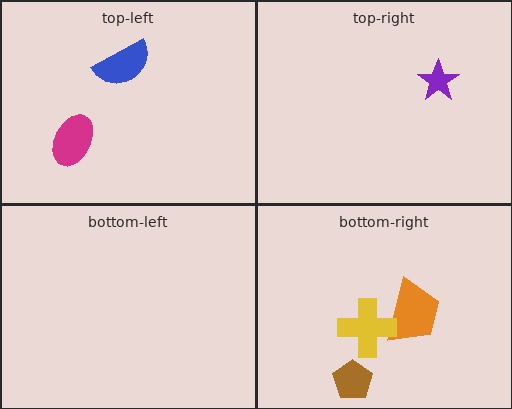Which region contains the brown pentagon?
The bottom-right region.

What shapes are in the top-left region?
The magenta ellipse, the blue semicircle.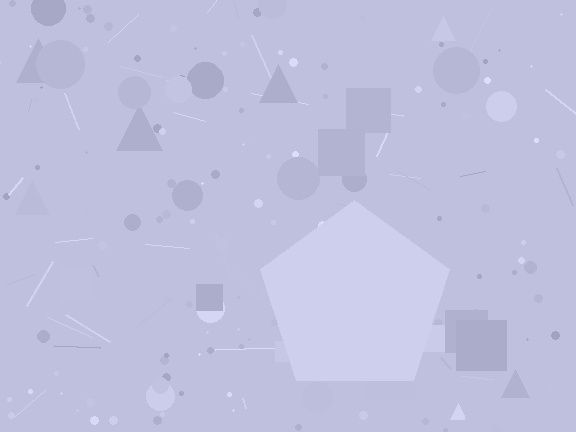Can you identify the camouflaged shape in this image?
The camouflaged shape is a pentagon.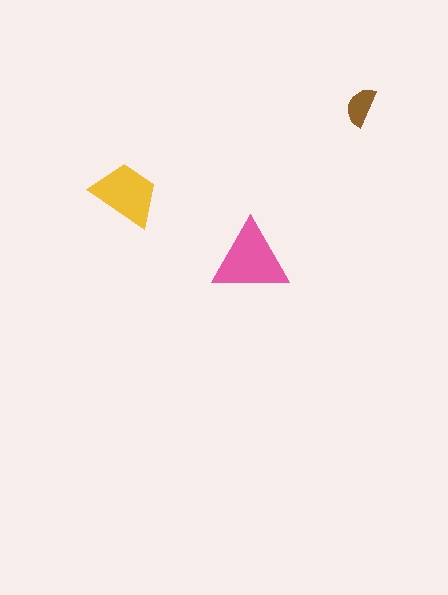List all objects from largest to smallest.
The pink triangle, the yellow trapezoid, the brown semicircle.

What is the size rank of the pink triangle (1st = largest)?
1st.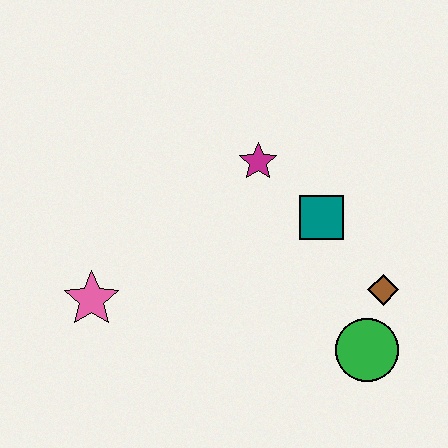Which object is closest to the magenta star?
The teal square is closest to the magenta star.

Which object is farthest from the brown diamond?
The pink star is farthest from the brown diamond.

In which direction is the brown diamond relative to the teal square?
The brown diamond is below the teal square.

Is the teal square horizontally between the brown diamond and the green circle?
No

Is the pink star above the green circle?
Yes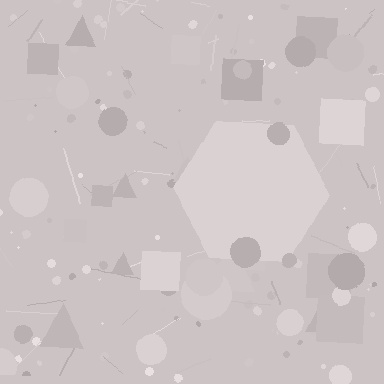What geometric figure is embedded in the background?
A hexagon is embedded in the background.